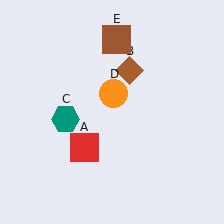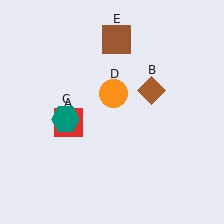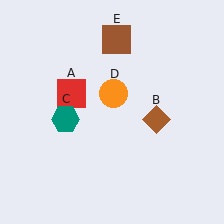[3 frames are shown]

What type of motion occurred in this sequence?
The red square (object A), brown diamond (object B) rotated clockwise around the center of the scene.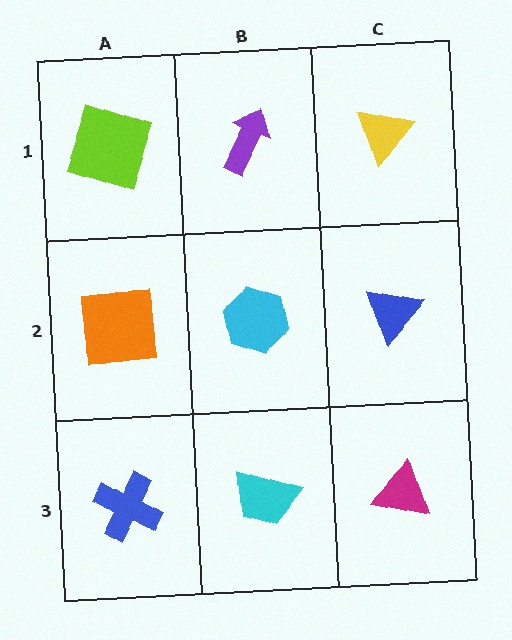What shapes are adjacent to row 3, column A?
An orange square (row 2, column A), a cyan trapezoid (row 3, column B).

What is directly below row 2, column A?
A blue cross.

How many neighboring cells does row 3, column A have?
2.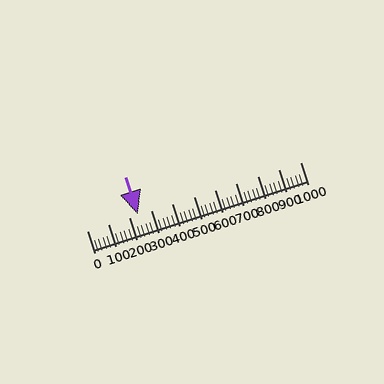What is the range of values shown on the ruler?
The ruler shows values from 0 to 1000.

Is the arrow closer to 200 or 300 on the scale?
The arrow is closer to 200.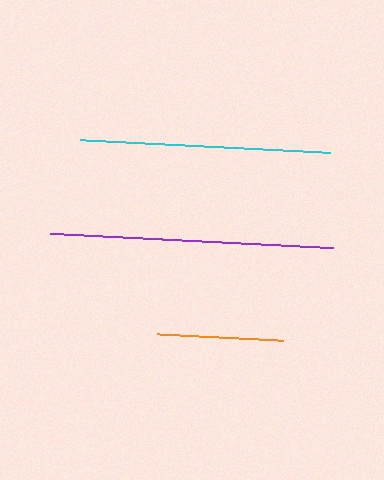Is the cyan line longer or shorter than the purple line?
The purple line is longer than the cyan line.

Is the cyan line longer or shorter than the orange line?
The cyan line is longer than the orange line.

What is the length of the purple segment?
The purple segment is approximately 283 pixels long.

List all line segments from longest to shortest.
From longest to shortest: purple, cyan, orange.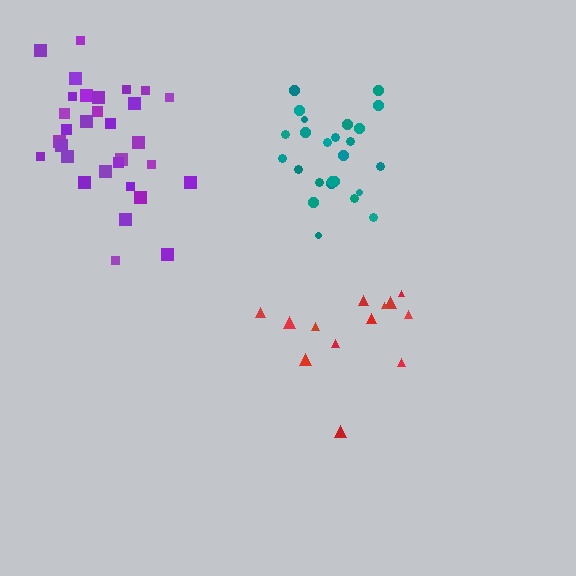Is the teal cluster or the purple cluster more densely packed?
Teal.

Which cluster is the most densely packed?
Teal.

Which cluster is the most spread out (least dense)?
Red.